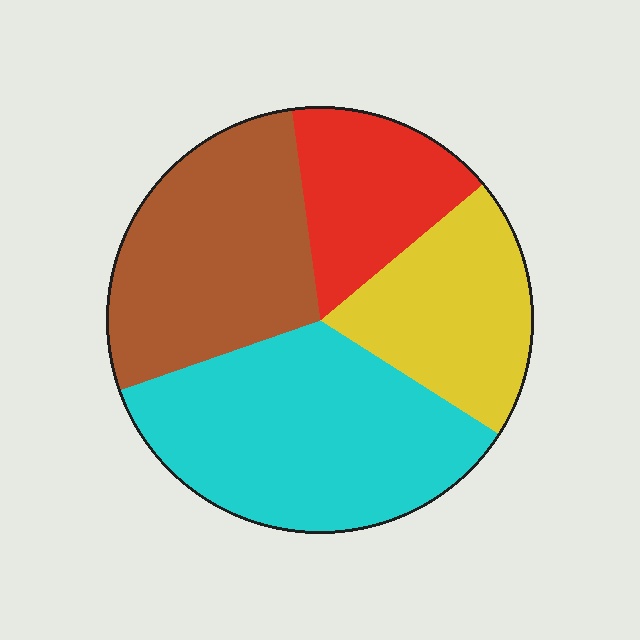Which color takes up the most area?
Cyan, at roughly 35%.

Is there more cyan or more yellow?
Cyan.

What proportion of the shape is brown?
Brown covers 28% of the shape.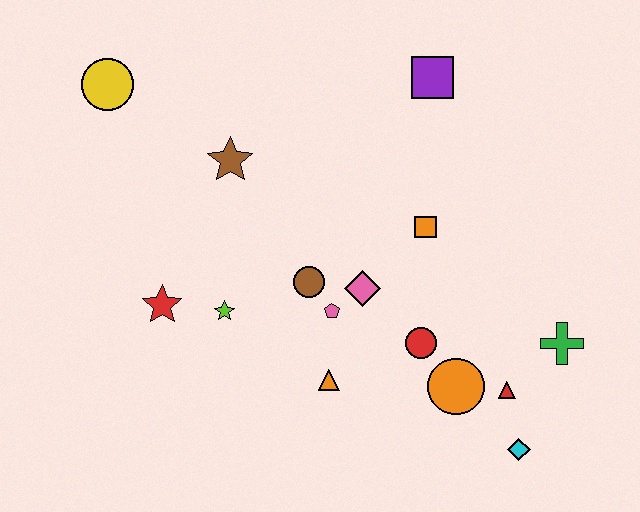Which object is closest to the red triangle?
The orange circle is closest to the red triangle.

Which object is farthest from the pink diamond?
The yellow circle is farthest from the pink diamond.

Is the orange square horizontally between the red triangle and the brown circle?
Yes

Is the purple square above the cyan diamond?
Yes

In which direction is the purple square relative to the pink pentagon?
The purple square is above the pink pentagon.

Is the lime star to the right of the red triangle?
No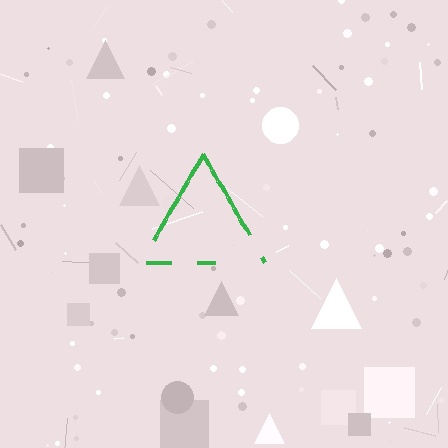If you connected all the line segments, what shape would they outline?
They would outline a triangle.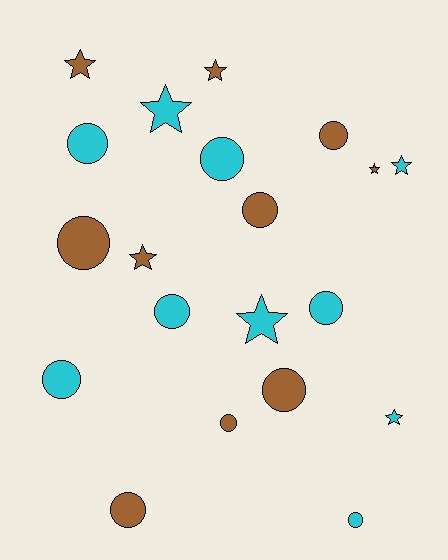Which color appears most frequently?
Cyan, with 10 objects.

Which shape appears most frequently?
Circle, with 12 objects.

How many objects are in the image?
There are 20 objects.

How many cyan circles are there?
There are 6 cyan circles.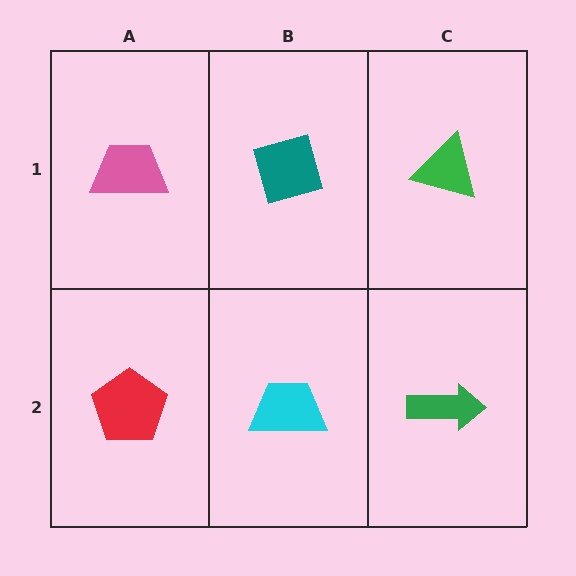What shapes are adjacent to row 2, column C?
A green triangle (row 1, column C), a cyan trapezoid (row 2, column B).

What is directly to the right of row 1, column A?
A teal square.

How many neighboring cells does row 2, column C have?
2.